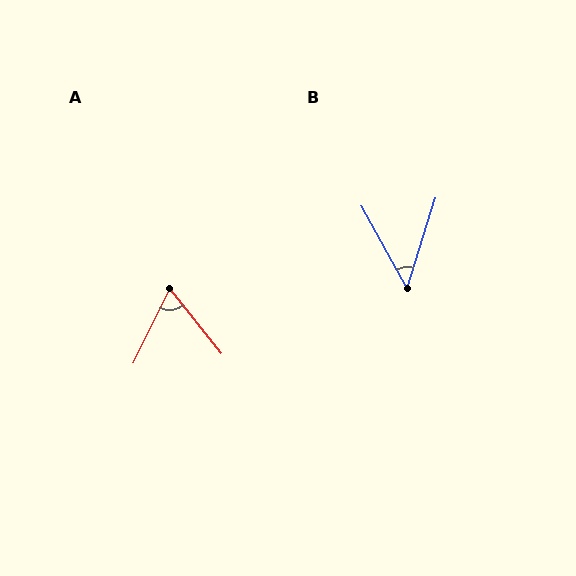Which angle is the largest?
A, at approximately 65 degrees.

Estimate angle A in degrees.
Approximately 65 degrees.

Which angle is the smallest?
B, at approximately 46 degrees.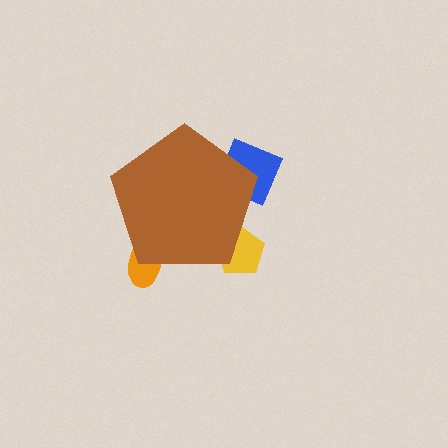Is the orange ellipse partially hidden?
Yes, the orange ellipse is partially hidden behind the brown pentagon.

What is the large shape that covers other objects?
A brown pentagon.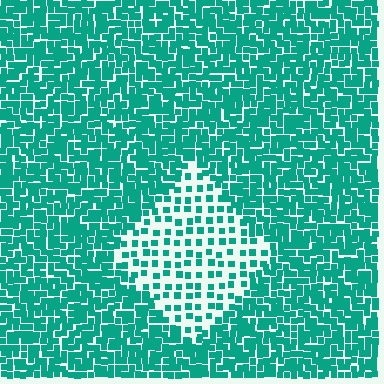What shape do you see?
I see a diamond.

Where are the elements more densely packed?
The elements are more densely packed outside the diamond boundary.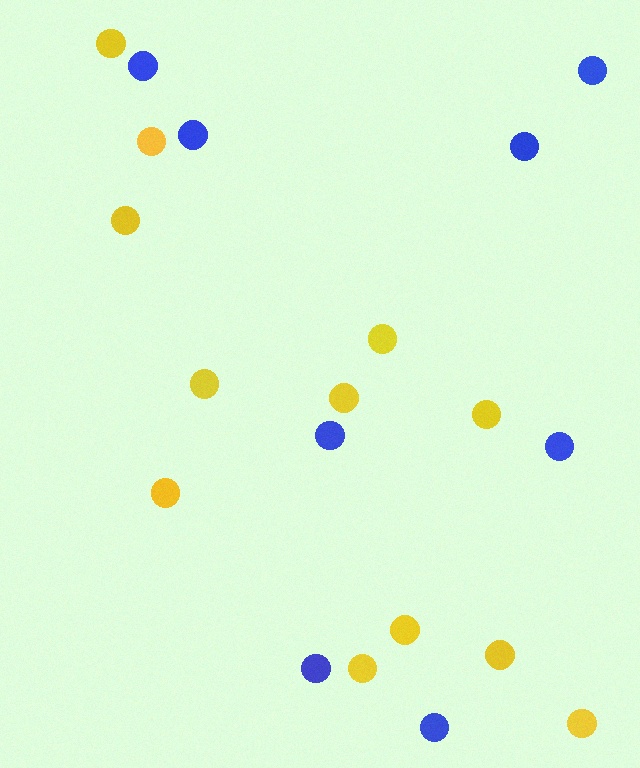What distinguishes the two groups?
There are 2 groups: one group of yellow circles (12) and one group of blue circles (8).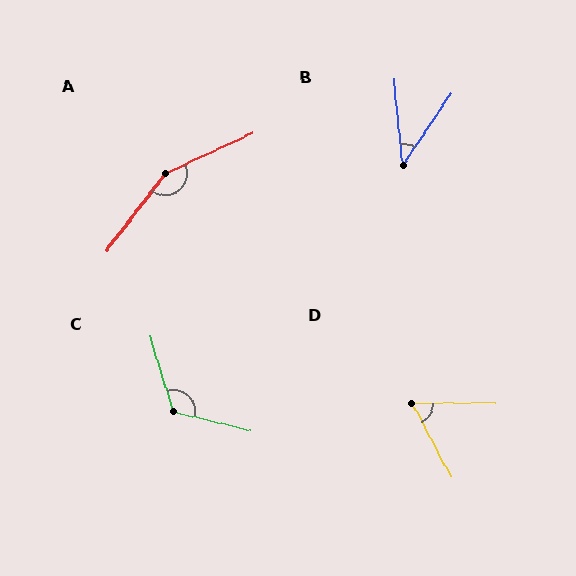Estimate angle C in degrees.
Approximately 121 degrees.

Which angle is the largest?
A, at approximately 152 degrees.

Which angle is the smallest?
B, at approximately 40 degrees.